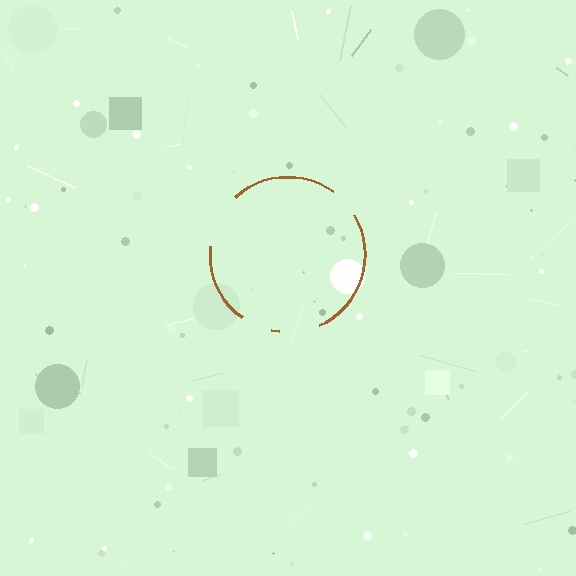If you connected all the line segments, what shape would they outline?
They would outline a circle.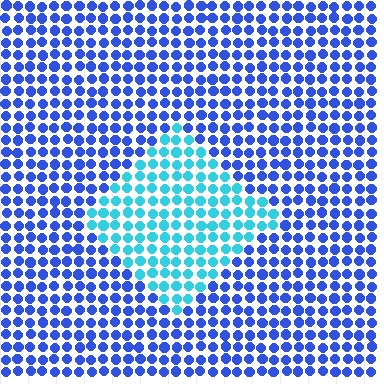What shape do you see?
I see a diamond.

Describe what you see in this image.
The image is filled with small blue elements in a uniform arrangement. A diamond-shaped region is visible where the elements are tinted to a slightly different hue, forming a subtle color boundary.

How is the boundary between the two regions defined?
The boundary is defined purely by a slight shift in hue (about 43 degrees). Spacing, size, and orientation are identical on both sides.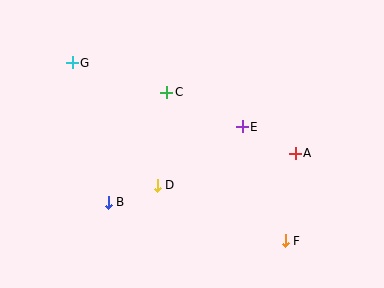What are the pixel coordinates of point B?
Point B is at (108, 202).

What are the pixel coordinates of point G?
Point G is at (72, 63).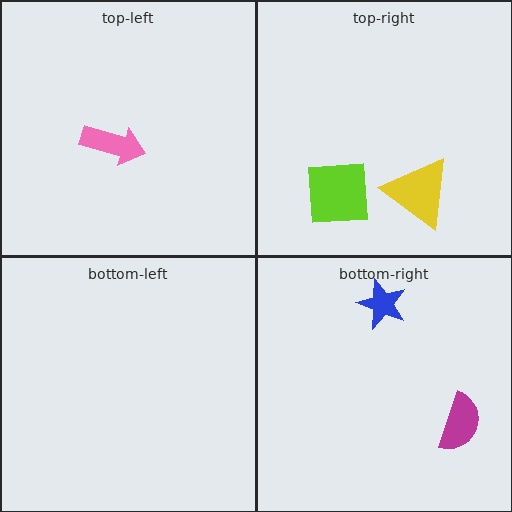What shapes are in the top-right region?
The yellow triangle, the lime square.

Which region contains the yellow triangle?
The top-right region.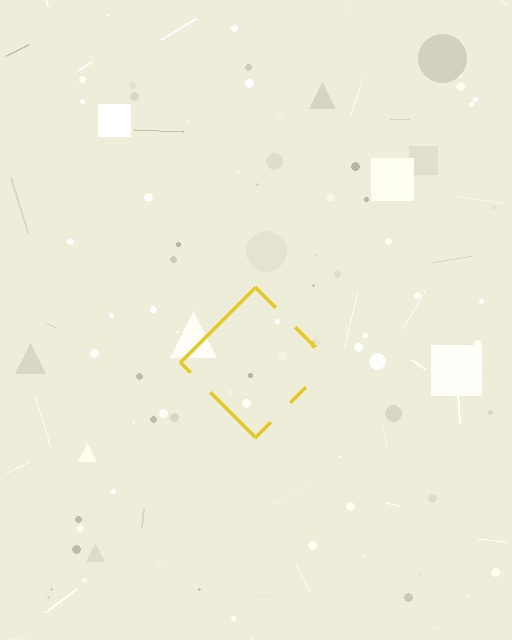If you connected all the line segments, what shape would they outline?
They would outline a diamond.